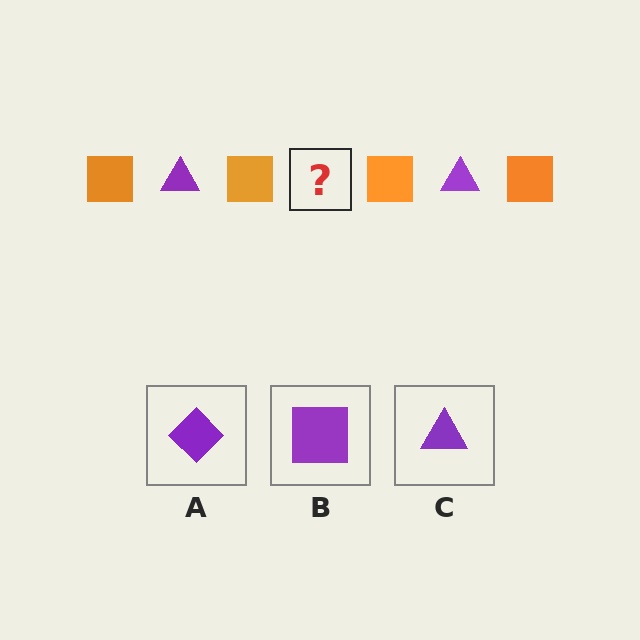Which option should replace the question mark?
Option C.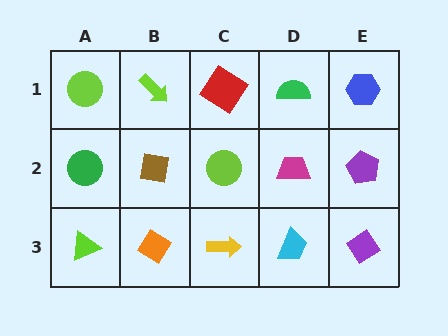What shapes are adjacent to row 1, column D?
A magenta trapezoid (row 2, column D), a red diamond (row 1, column C), a blue hexagon (row 1, column E).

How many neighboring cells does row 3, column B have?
3.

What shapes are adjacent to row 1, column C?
A lime circle (row 2, column C), a lime arrow (row 1, column B), a green semicircle (row 1, column D).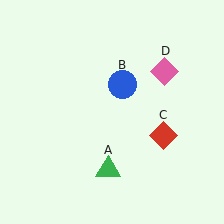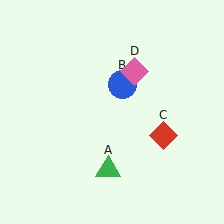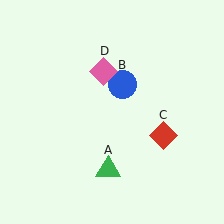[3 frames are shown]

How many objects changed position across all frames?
1 object changed position: pink diamond (object D).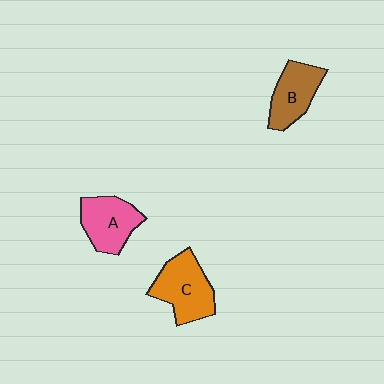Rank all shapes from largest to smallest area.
From largest to smallest: C (orange), A (pink), B (brown).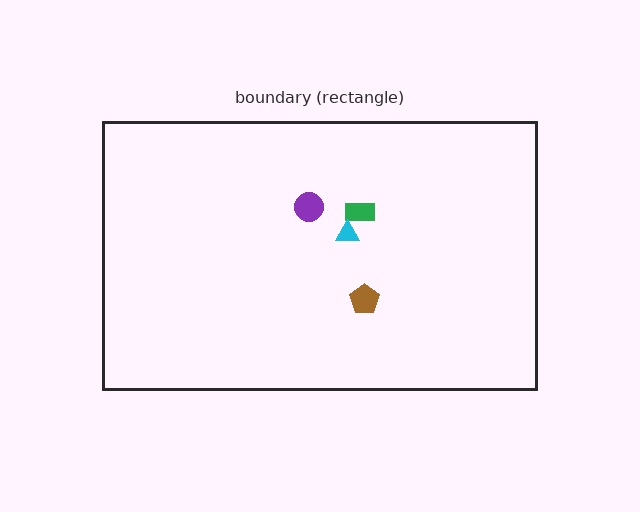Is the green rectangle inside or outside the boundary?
Inside.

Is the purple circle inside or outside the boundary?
Inside.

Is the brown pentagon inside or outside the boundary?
Inside.